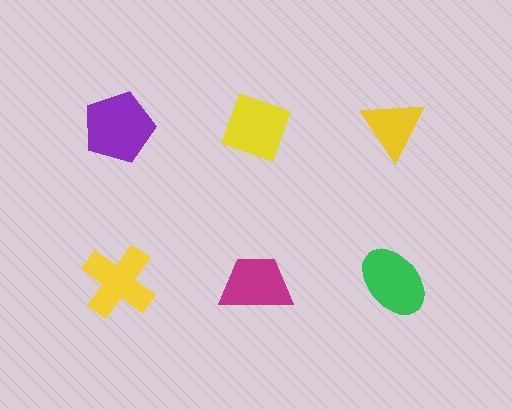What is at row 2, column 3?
A green ellipse.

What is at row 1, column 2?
A yellow diamond.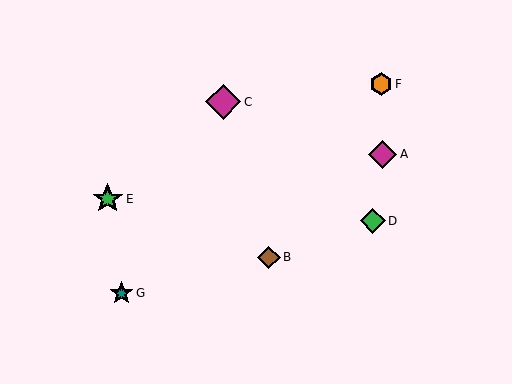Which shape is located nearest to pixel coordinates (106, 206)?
The green star (labeled E) at (108, 199) is nearest to that location.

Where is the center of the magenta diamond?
The center of the magenta diamond is at (223, 102).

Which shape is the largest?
The magenta diamond (labeled C) is the largest.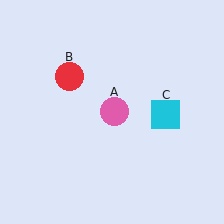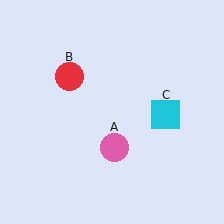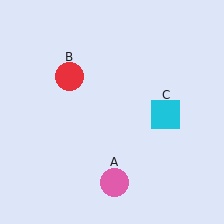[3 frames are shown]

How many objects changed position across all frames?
1 object changed position: pink circle (object A).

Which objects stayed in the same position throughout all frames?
Red circle (object B) and cyan square (object C) remained stationary.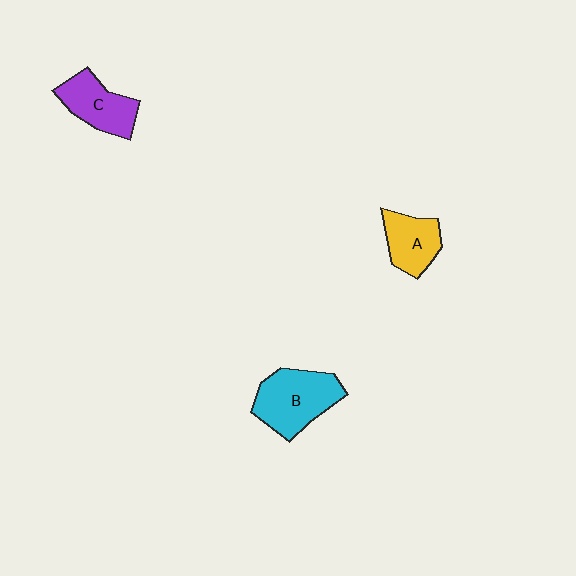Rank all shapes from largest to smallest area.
From largest to smallest: B (cyan), C (purple), A (yellow).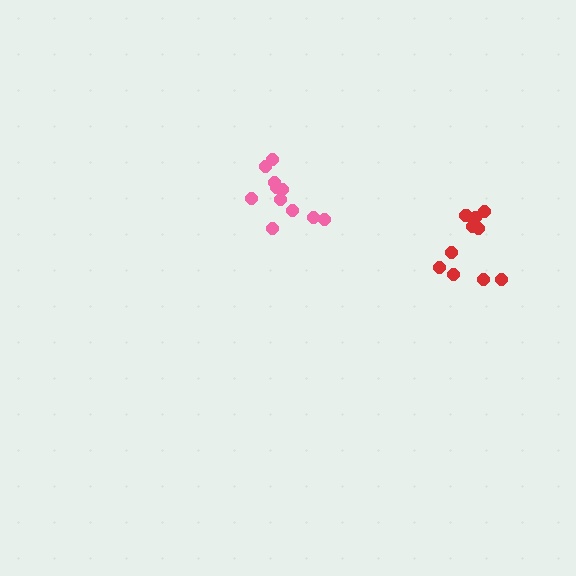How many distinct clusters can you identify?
There are 2 distinct clusters.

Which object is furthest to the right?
The red cluster is rightmost.